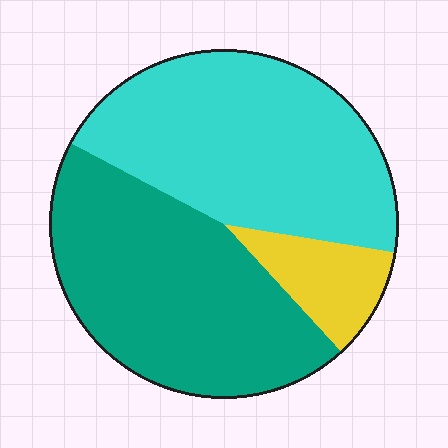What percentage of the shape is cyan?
Cyan covers around 45% of the shape.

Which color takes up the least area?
Yellow, at roughly 10%.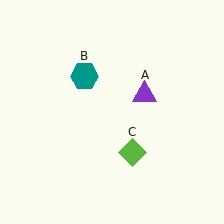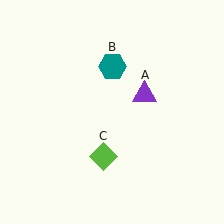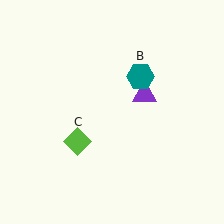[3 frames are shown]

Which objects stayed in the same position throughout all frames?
Purple triangle (object A) remained stationary.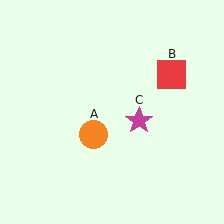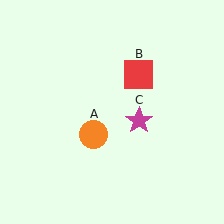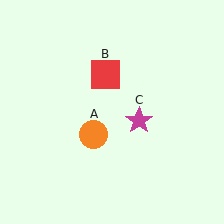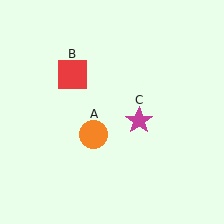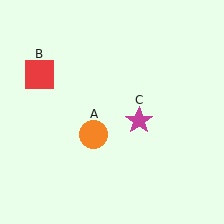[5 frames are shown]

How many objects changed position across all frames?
1 object changed position: red square (object B).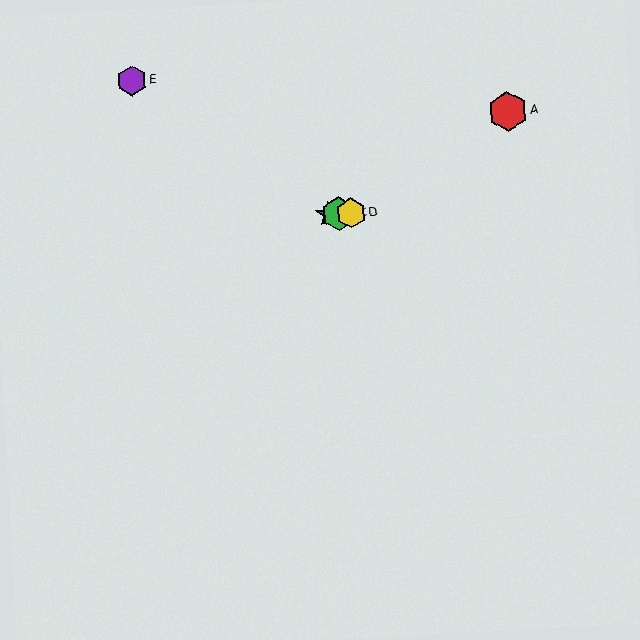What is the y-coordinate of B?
Object B is at y≈214.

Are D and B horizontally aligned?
Yes, both are at y≈213.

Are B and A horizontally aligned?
No, B is at y≈214 and A is at y≈111.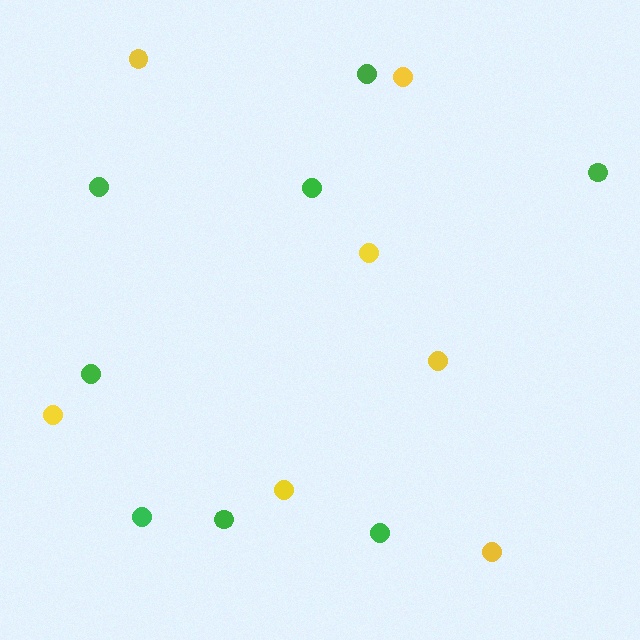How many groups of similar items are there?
There are 2 groups: one group of green circles (8) and one group of yellow circles (7).